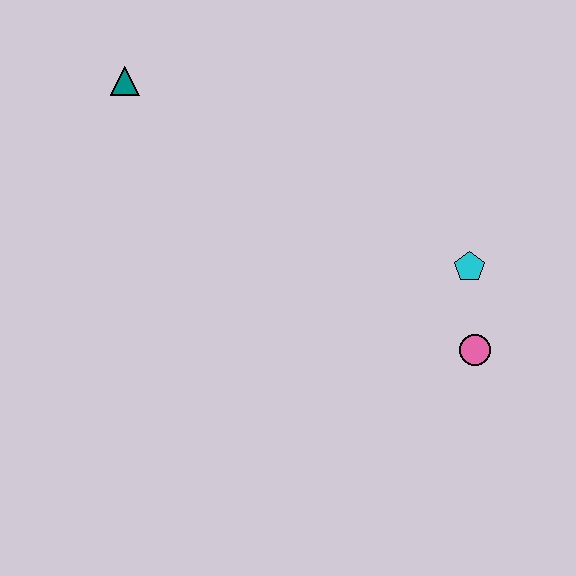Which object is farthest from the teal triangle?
The pink circle is farthest from the teal triangle.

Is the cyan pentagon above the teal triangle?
No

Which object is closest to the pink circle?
The cyan pentagon is closest to the pink circle.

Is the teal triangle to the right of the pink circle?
No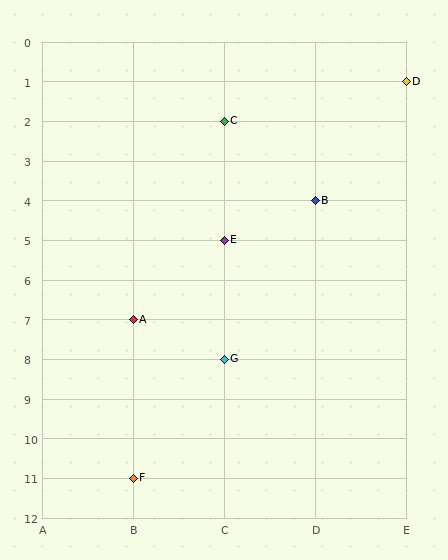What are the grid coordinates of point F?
Point F is at grid coordinates (B, 11).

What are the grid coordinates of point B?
Point B is at grid coordinates (D, 4).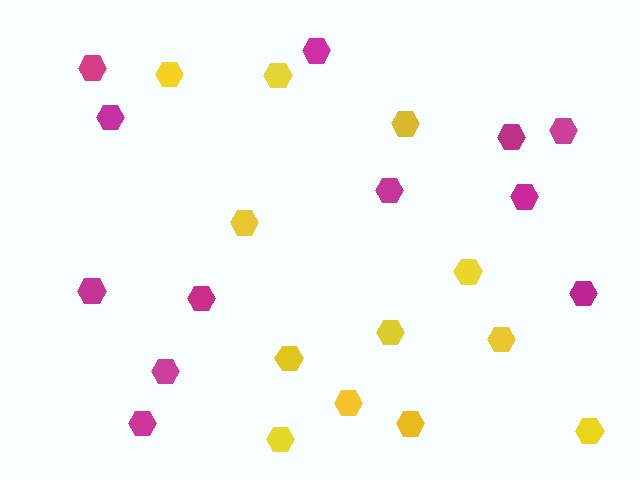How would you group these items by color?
There are 2 groups: one group of yellow hexagons (12) and one group of magenta hexagons (12).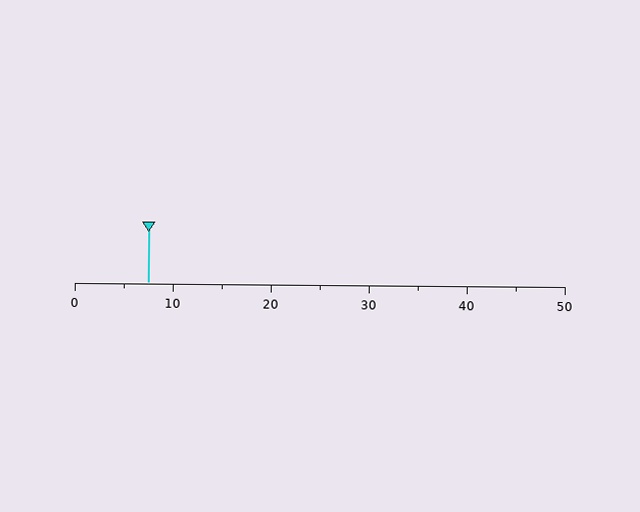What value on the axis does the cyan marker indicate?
The marker indicates approximately 7.5.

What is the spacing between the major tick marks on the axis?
The major ticks are spaced 10 apart.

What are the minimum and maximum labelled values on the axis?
The axis runs from 0 to 50.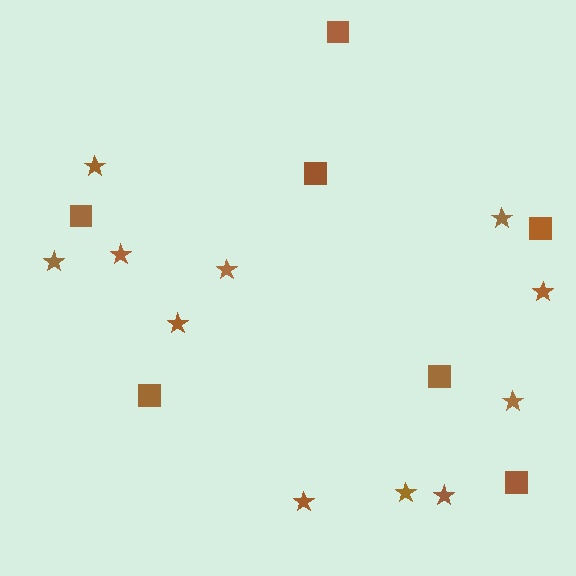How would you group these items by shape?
There are 2 groups: one group of squares (7) and one group of stars (11).